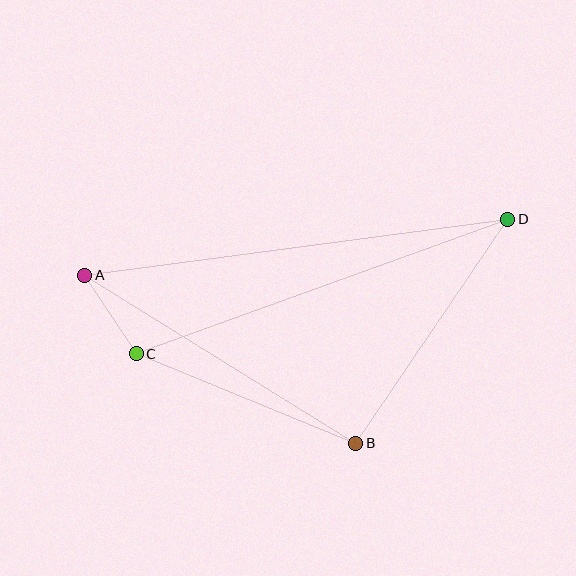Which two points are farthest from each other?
Points A and D are farthest from each other.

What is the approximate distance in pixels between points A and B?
The distance between A and B is approximately 319 pixels.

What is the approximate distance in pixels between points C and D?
The distance between C and D is approximately 395 pixels.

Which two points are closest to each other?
Points A and C are closest to each other.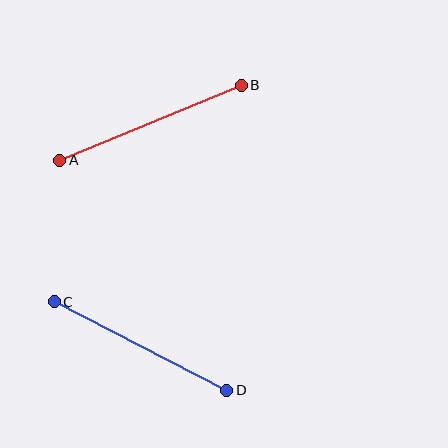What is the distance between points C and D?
The distance is approximately 194 pixels.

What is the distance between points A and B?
The distance is approximately 197 pixels.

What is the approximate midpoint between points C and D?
The midpoint is at approximately (141, 346) pixels.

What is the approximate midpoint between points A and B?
The midpoint is at approximately (151, 123) pixels.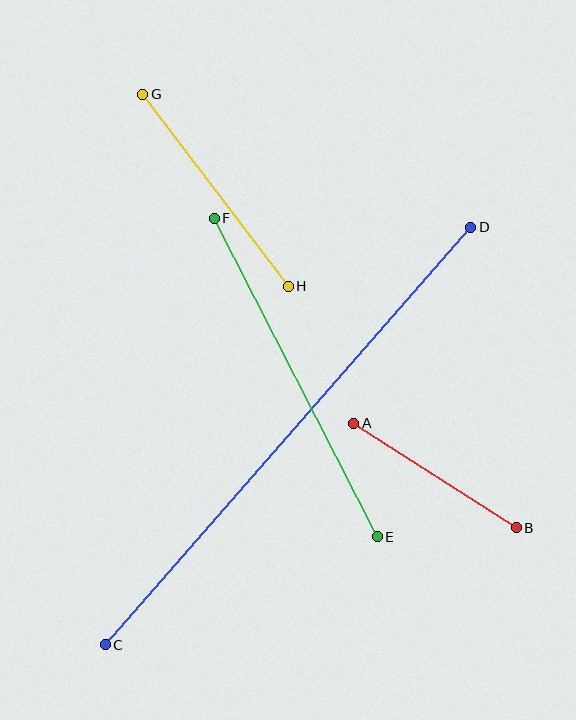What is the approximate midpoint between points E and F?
The midpoint is at approximately (296, 377) pixels.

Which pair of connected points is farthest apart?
Points C and D are farthest apart.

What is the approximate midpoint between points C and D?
The midpoint is at approximately (288, 436) pixels.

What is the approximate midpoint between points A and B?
The midpoint is at approximately (435, 475) pixels.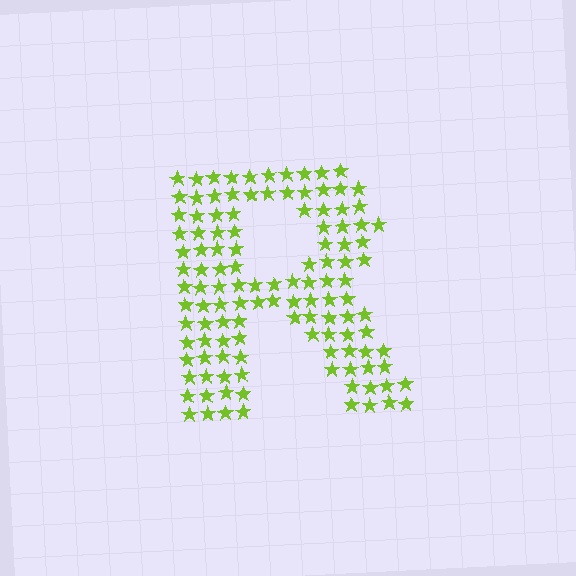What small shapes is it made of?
It is made of small stars.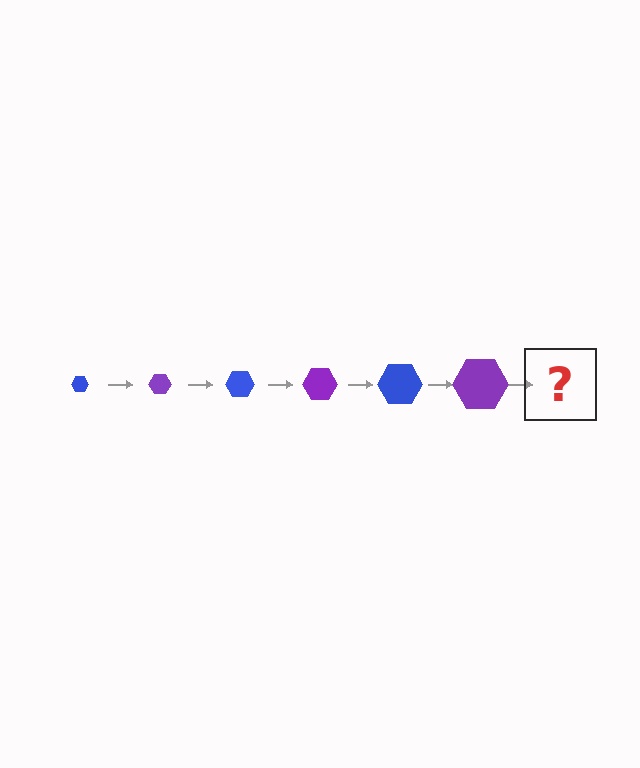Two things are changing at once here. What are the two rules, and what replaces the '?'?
The two rules are that the hexagon grows larger each step and the color cycles through blue and purple. The '?' should be a blue hexagon, larger than the previous one.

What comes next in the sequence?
The next element should be a blue hexagon, larger than the previous one.